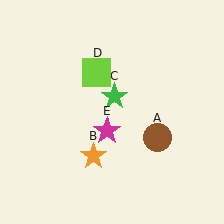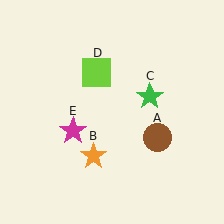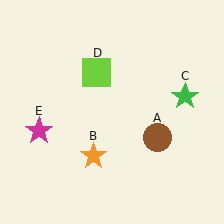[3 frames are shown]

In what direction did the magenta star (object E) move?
The magenta star (object E) moved left.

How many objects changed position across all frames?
2 objects changed position: green star (object C), magenta star (object E).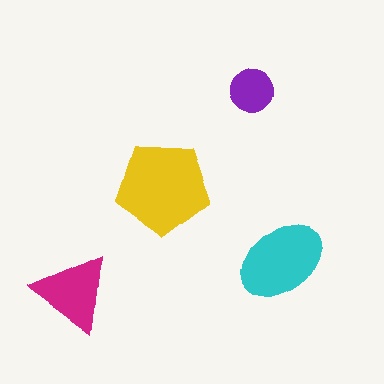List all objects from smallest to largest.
The purple circle, the magenta triangle, the cyan ellipse, the yellow pentagon.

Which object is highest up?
The purple circle is topmost.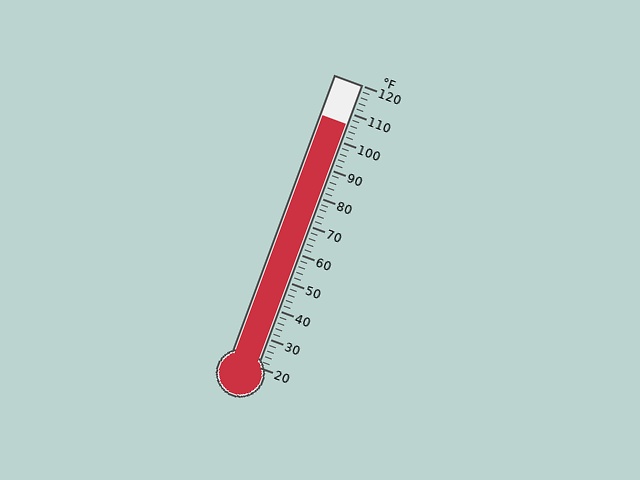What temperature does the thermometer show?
The thermometer shows approximately 106°F.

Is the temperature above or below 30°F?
The temperature is above 30°F.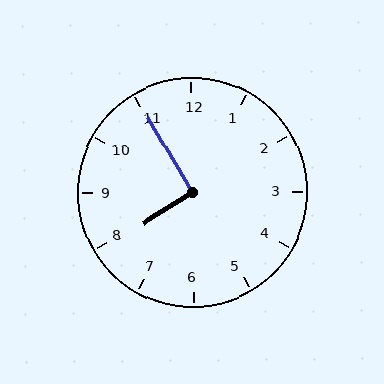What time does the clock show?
7:55.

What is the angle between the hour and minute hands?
Approximately 92 degrees.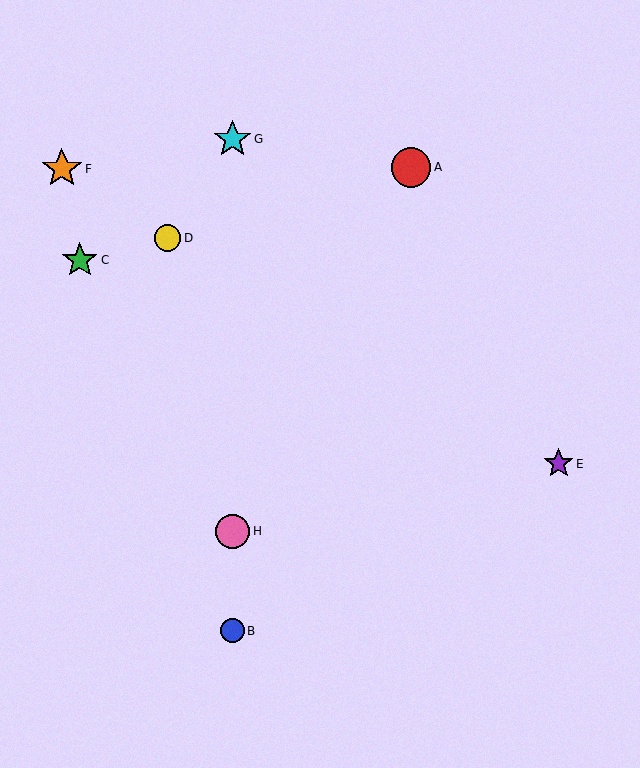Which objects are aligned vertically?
Objects B, G, H are aligned vertically.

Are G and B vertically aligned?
Yes, both are at x≈232.